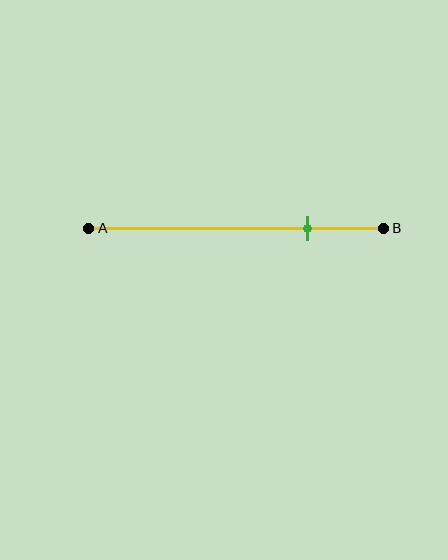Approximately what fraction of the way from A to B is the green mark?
The green mark is approximately 75% of the way from A to B.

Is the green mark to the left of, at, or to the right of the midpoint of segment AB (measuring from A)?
The green mark is to the right of the midpoint of segment AB.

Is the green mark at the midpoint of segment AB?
No, the mark is at about 75% from A, not at the 50% midpoint.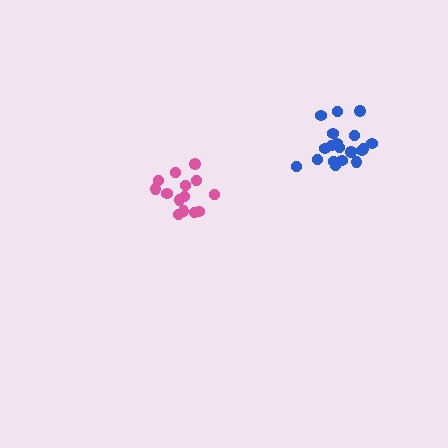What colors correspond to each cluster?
The clusters are colored: pink, blue.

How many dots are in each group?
Group 1: 14 dots, Group 2: 19 dots (33 total).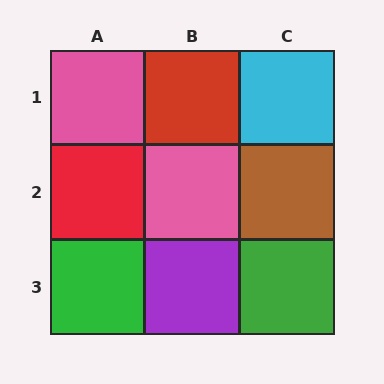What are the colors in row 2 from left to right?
Red, pink, brown.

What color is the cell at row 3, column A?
Green.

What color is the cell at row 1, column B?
Red.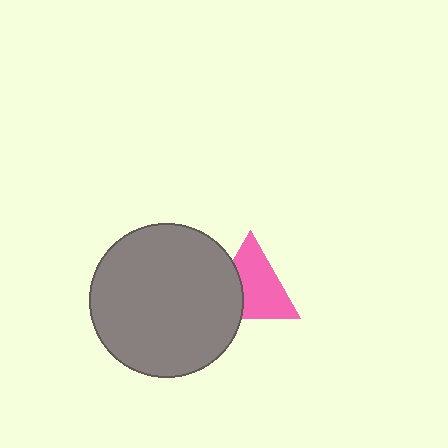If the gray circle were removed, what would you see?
You would see the complete pink triangle.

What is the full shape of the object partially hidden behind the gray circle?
The partially hidden object is a pink triangle.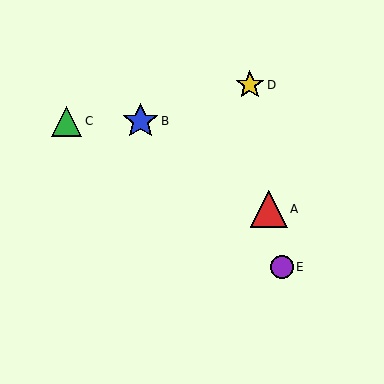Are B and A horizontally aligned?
No, B is at y≈121 and A is at y≈209.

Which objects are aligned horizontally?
Objects B, C are aligned horizontally.